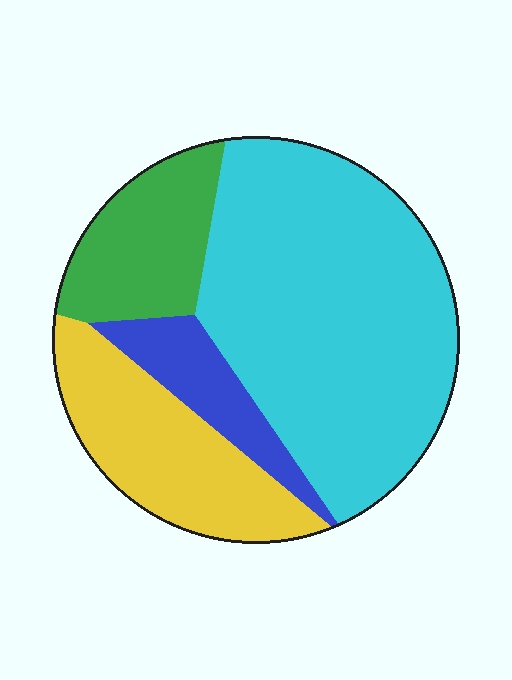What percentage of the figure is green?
Green covers around 15% of the figure.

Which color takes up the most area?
Cyan, at roughly 55%.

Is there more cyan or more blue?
Cyan.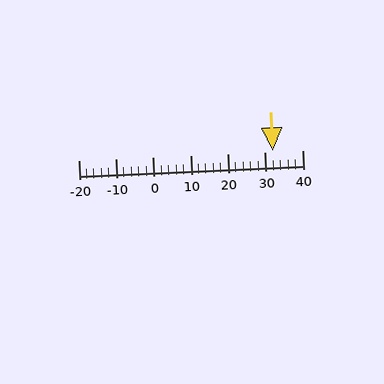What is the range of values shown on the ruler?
The ruler shows values from -20 to 40.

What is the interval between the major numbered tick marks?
The major tick marks are spaced 10 units apart.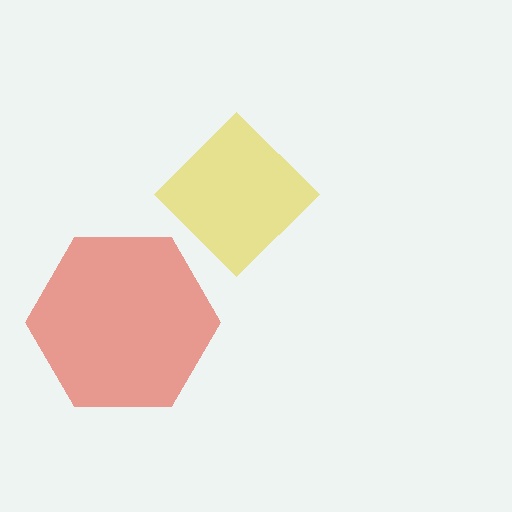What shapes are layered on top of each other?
The layered shapes are: a yellow diamond, a red hexagon.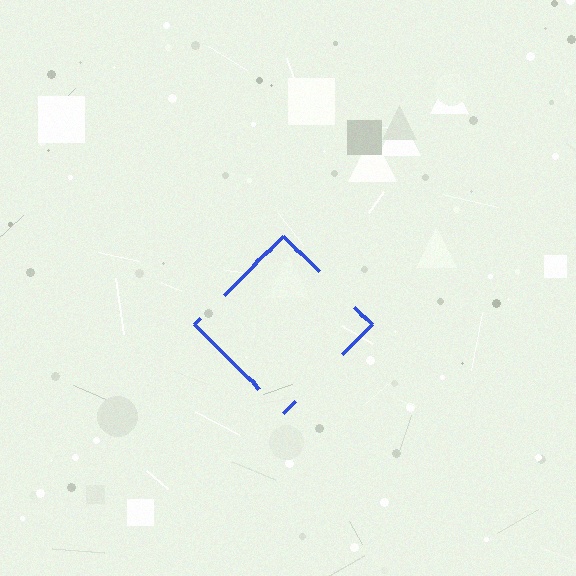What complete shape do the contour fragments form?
The contour fragments form a diamond.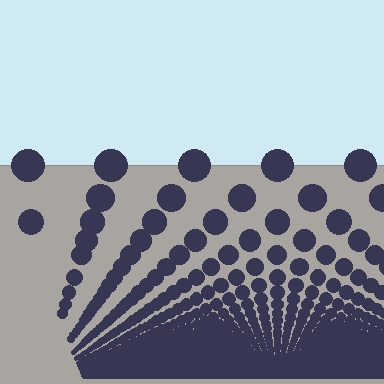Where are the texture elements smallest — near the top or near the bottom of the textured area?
Near the bottom.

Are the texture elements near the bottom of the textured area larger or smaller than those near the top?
Smaller. The gradient is inverted — elements near the bottom are smaller and denser.